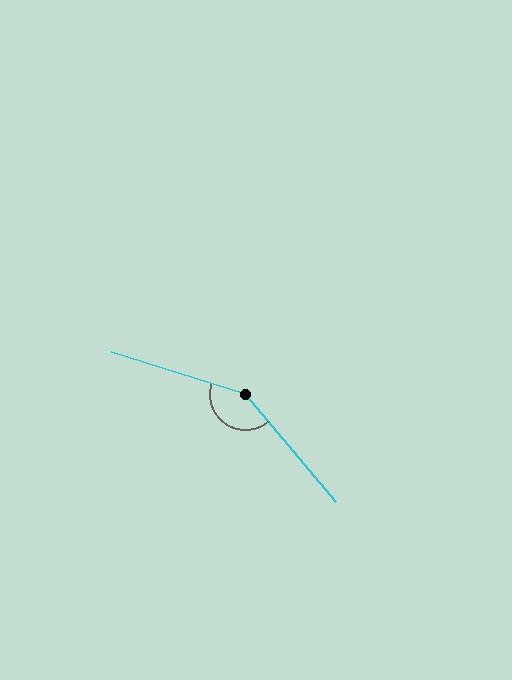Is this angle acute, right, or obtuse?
It is obtuse.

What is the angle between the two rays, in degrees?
Approximately 148 degrees.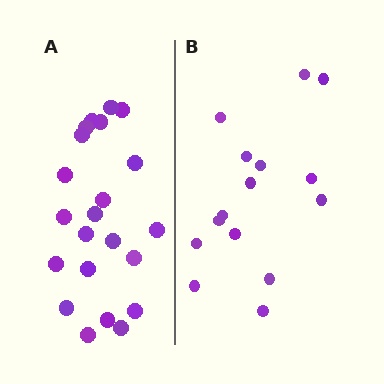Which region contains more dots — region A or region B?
Region A (the left region) has more dots.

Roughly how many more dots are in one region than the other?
Region A has roughly 8 or so more dots than region B.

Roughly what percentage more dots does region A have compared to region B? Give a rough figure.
About 45% more.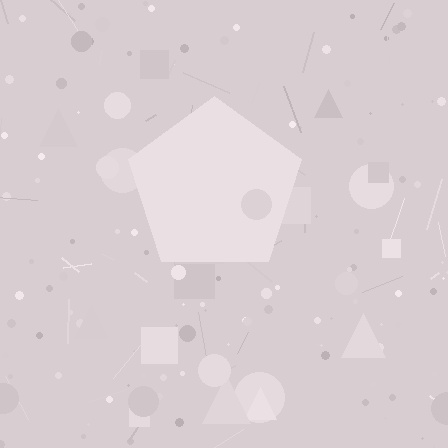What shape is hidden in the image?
A pentagon is hidden in the image.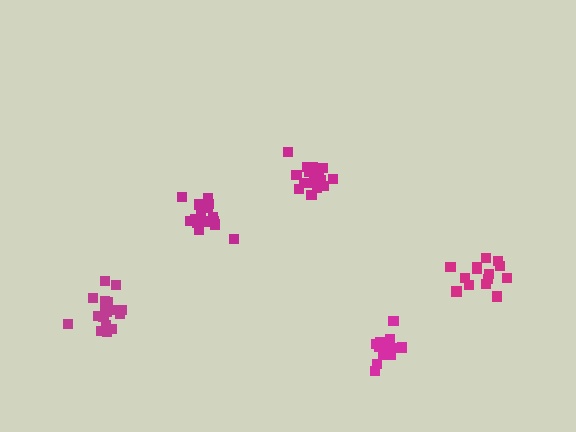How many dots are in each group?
Group 1: 17 dots, Group 2: 20 dots, Group 3: 15 dots, Group 4: 14 dots, Group 5: 17 dots (83 total).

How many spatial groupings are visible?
There are 5 spatial groupings.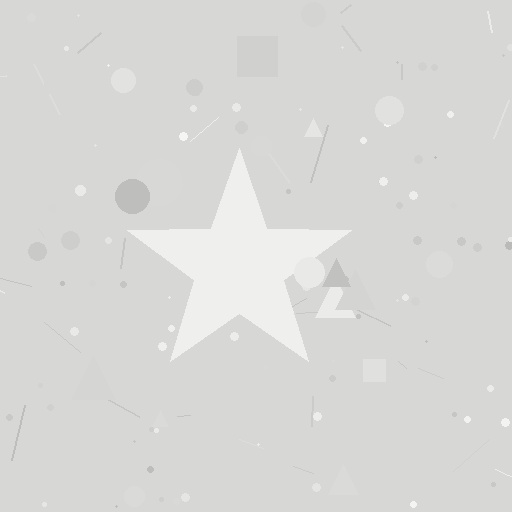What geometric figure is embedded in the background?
A star is embedded in the background.